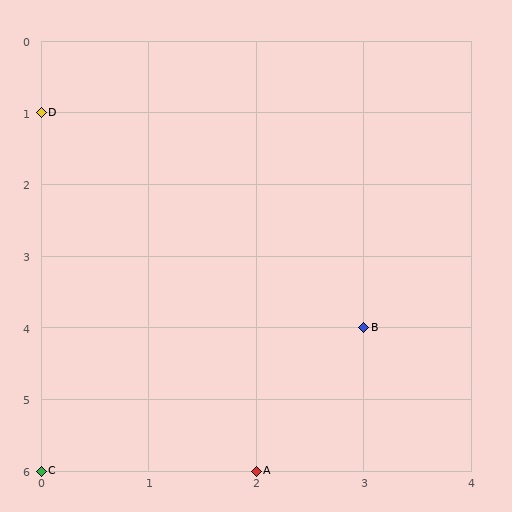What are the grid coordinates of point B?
Point B is at grid coordinates (3, 4).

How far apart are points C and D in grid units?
Points C and D are 5 rows apart.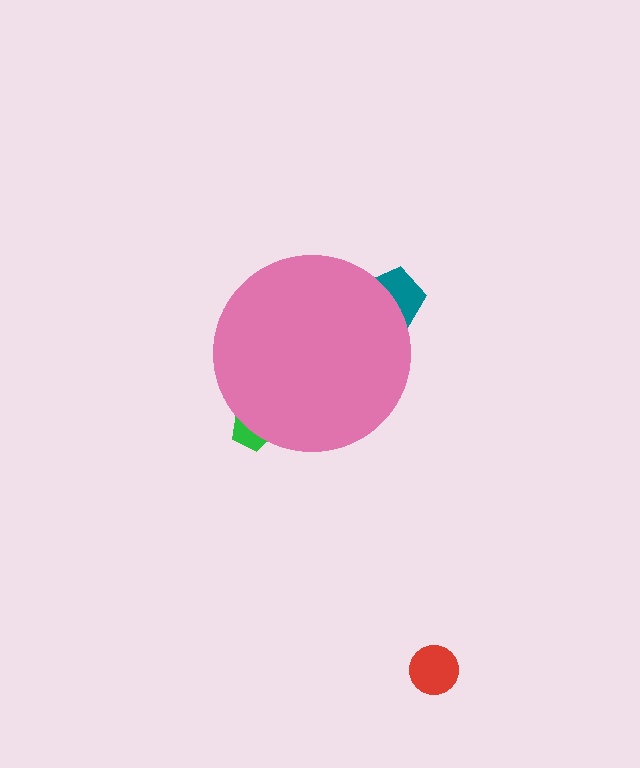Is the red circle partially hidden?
No, the red circle is fully visible.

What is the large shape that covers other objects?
A pink circle.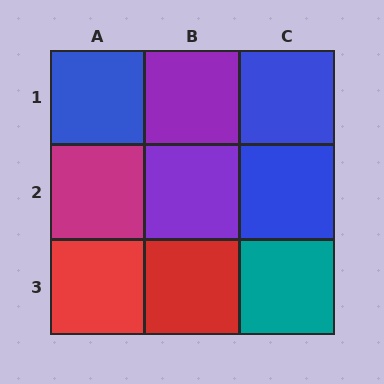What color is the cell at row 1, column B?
Purple.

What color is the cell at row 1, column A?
Blue.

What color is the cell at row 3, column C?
Teal.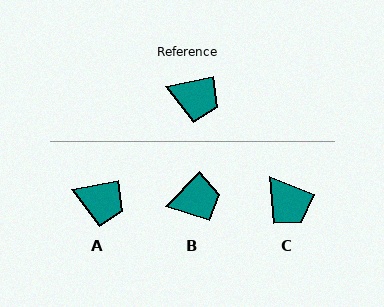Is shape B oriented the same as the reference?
No, it is off by about 35 degrees.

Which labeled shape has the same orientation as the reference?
A.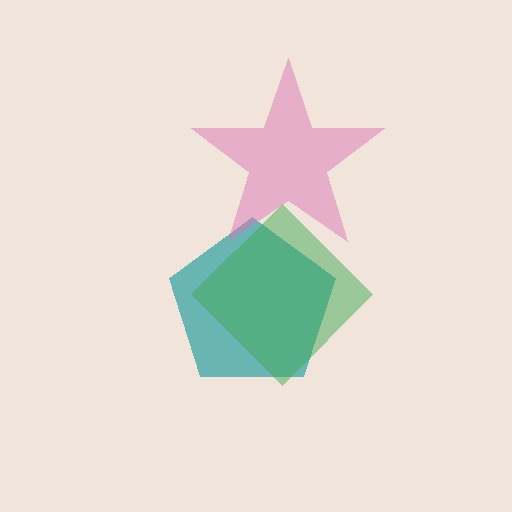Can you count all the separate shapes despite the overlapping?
Yes, there are 3 separate shapes.